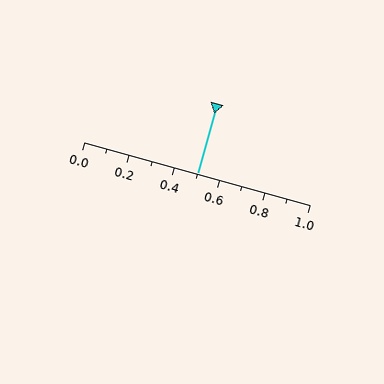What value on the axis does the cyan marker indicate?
The marker indicates approximately 0.5.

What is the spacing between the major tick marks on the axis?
The major ticks are spaced 0.2 apart.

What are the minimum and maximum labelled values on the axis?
The axis runs from 0.0 to 1.0.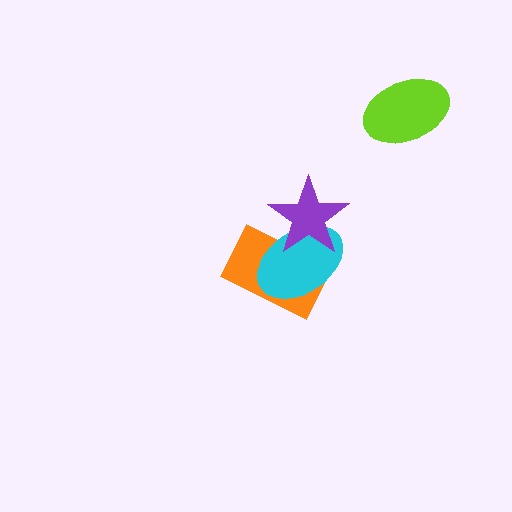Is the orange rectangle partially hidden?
Yes, it is partially covered by another shape.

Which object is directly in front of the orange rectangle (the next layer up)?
The cyan ellipse is directly in front of the orange rectangle.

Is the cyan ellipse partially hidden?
Yes, it is partially covered by another shape.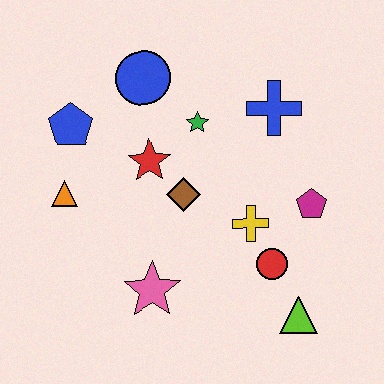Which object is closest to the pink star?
The brown diamond is closest to the pink star.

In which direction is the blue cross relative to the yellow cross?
The blue cross is above the yellow cross.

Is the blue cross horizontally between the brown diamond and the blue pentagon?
No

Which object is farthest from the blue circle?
The lime triangle is farthest from the blue circle.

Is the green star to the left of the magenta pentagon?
Yes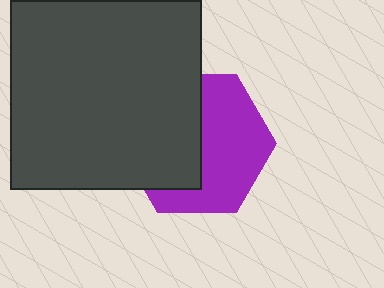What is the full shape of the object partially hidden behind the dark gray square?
The partially hidden object is a purple hexagon.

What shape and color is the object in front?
The object in front is a dark gray square.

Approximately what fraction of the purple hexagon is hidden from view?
Roughly 46% of the purple hexagon is hidden behind the dark gray square.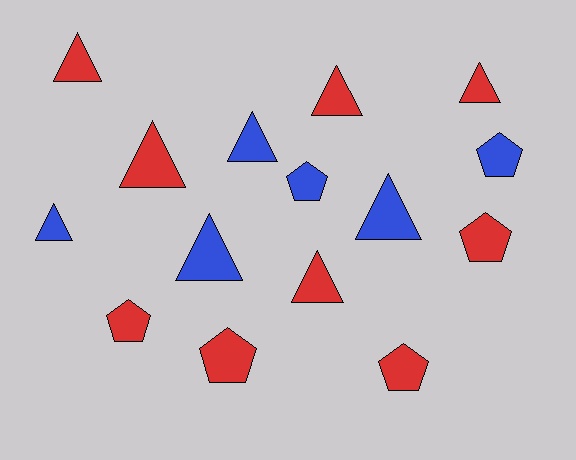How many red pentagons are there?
There are 4 red pentagons.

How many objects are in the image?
There are 15 objects.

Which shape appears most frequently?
Triangle, with 9 objects.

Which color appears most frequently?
Red, with 9 objects.